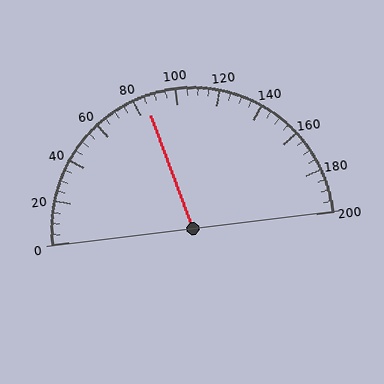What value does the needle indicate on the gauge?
The needle indicates approximately 85.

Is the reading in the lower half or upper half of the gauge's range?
The reading is in the lower half of the range (0 to 200).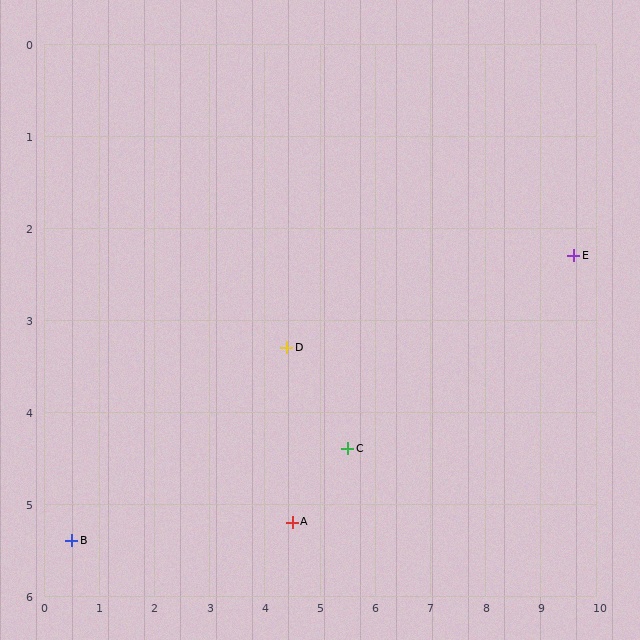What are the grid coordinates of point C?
Point C is at approximately (5.5, 4.4).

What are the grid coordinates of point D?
Point D is at approximately (4.4, 3.3).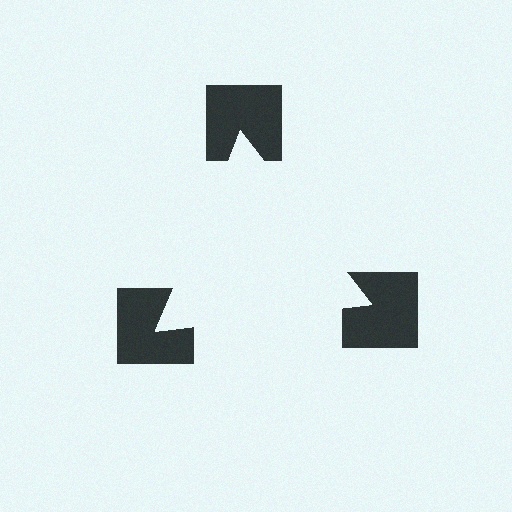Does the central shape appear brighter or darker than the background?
It typically appears slightly brighter than the background, even though no actual brightness change is drawn.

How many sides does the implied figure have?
3 sides.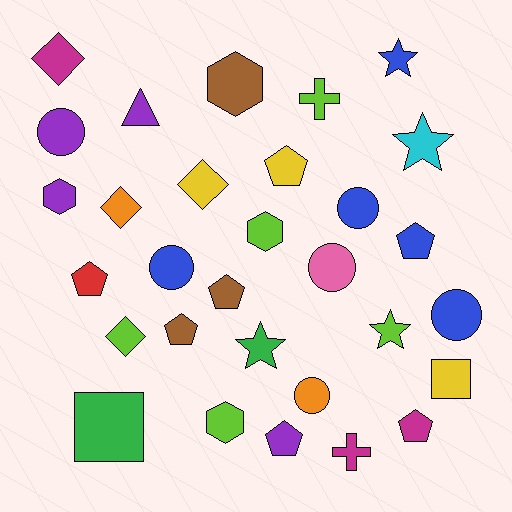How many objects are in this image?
There are 30 objects.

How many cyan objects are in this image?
There is 1 cyan object.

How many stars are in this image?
There are 4 stars.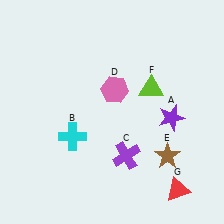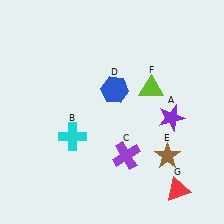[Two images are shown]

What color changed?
The hexagon (D) changed from pink in Image 1 to blue in Image 2.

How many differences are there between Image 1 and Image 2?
There is 1 difference between the two images.